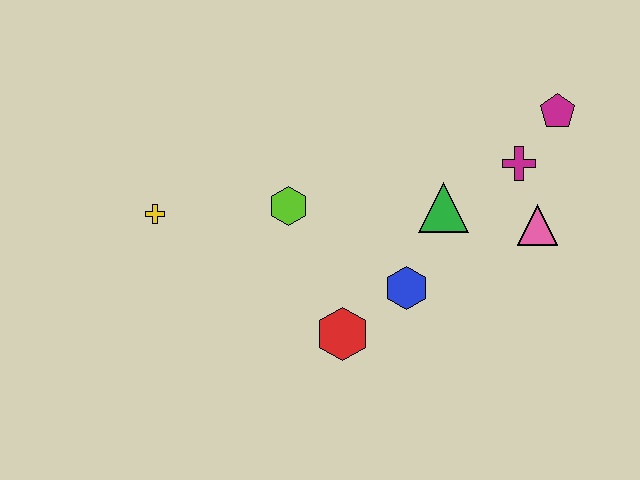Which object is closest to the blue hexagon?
The red hexagon is closest to the blue hexagon.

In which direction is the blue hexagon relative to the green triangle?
The blue hexagon is below the green triangle.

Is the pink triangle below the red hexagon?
No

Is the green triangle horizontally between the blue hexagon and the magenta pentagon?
Yes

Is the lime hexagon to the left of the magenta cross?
Yes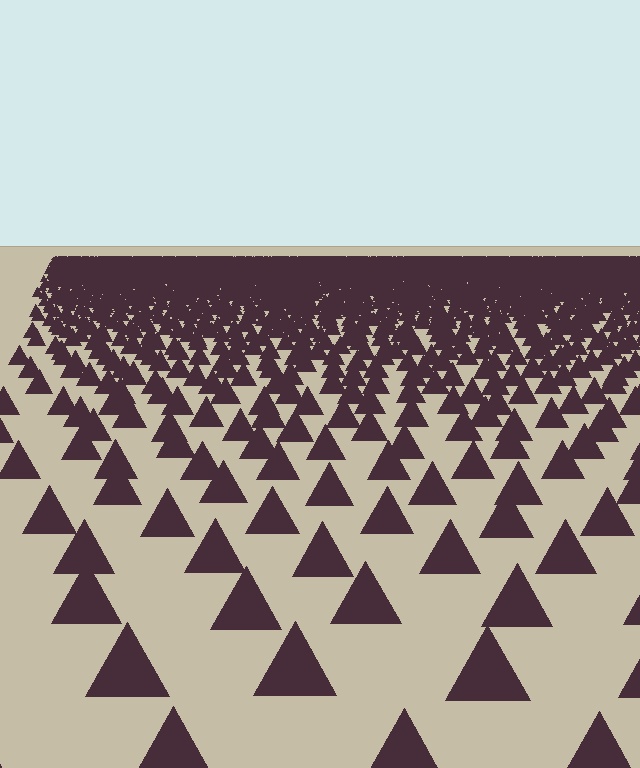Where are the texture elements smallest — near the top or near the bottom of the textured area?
Near the top.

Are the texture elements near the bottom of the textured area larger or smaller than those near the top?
Larger. Near the bottom, elements are closer to the viewer and appear at a bigger on-screen size.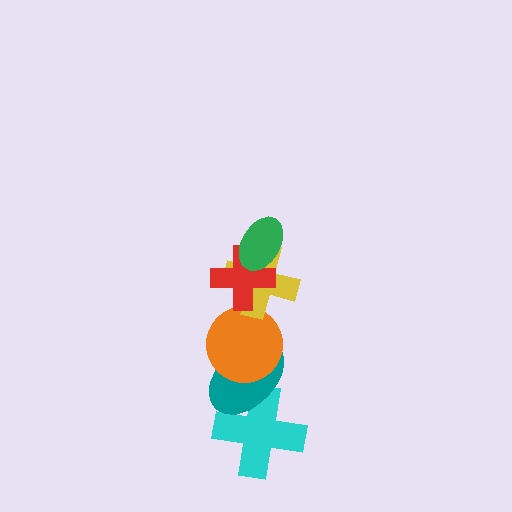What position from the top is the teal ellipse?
The teal ellipse is 5th from the top.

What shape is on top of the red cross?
The green ellipse is on top of the red cross.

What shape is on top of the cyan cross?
The teal ellipse is on top of the cyan cross.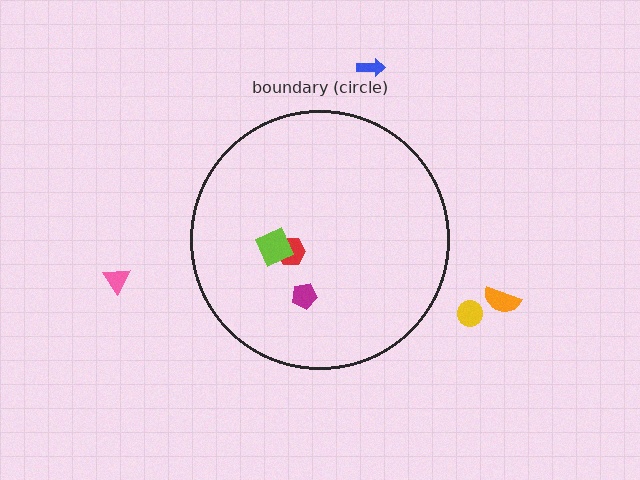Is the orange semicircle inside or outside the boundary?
Outside.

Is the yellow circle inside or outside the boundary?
Outside.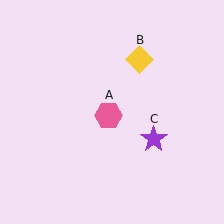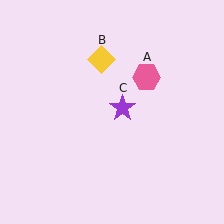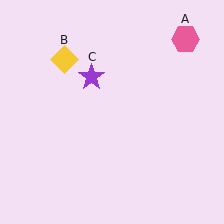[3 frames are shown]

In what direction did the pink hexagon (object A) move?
The pink hexagon (object A) moved up and to the right.